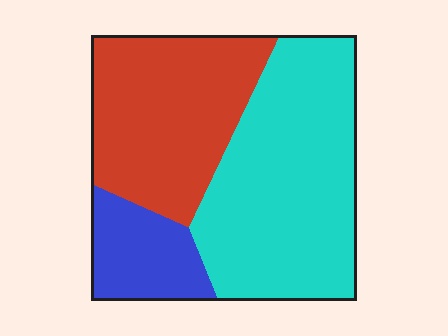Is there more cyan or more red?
Cyan.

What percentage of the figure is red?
Red takes up about three eighths (3/8) of the figure.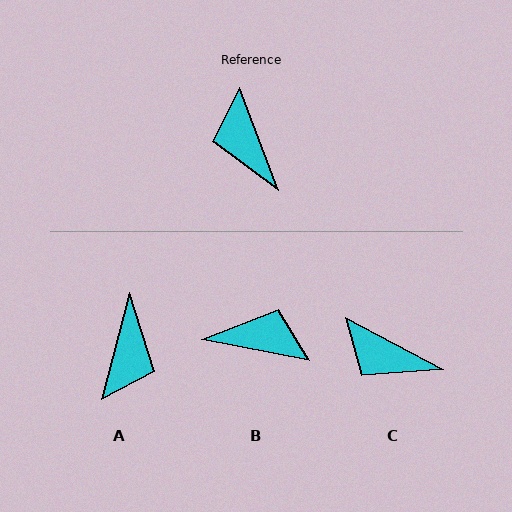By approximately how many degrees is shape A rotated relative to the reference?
Approximately 145 degrees counter-clockwise.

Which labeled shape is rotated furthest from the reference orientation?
A, about 145 degrees away.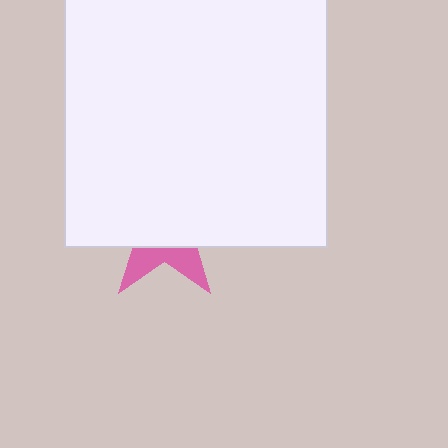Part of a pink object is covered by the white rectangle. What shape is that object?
It is a star.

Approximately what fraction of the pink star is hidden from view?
Roughly 70% of the pink star is hidden behind the white rectangle.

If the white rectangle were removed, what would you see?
You would see the complete pink star.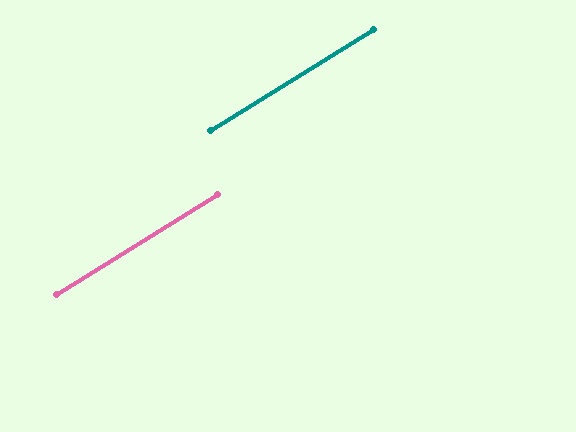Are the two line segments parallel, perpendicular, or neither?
Parallel — their directions differ by only 0.1°.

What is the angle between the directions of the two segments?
Approximately 0 degrees.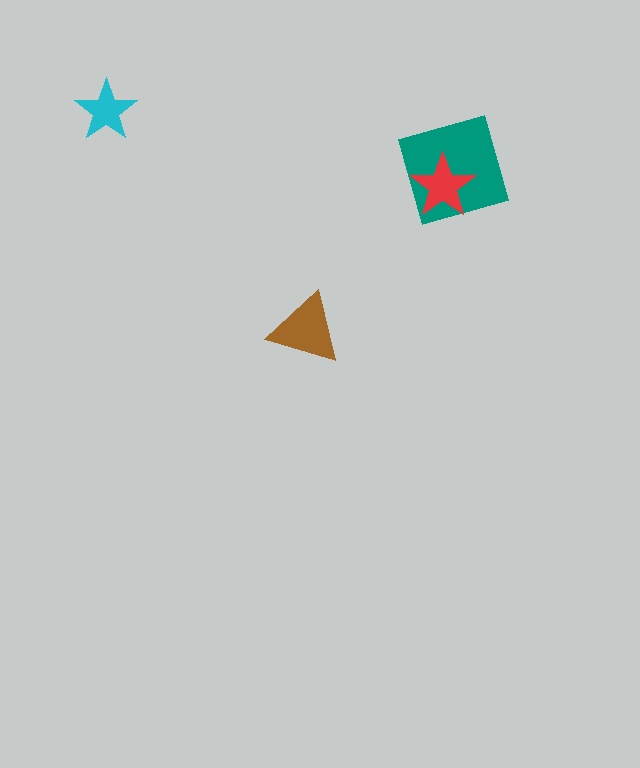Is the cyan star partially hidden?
No, no other shape covers it.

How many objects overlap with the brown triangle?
0 objects overlap with the brown triangle.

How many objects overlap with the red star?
1 object overlaps with the red star.